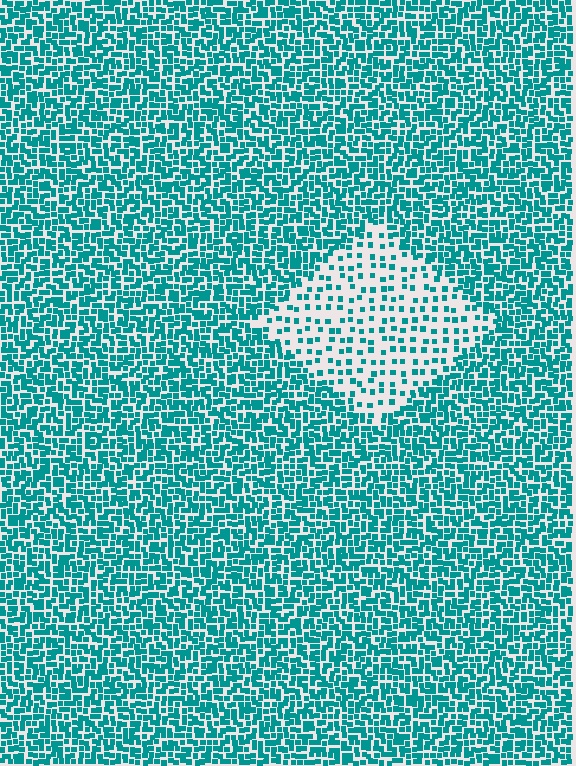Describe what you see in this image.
The image contains small teal elements arranged at two different densities. A diamond-shaped region is visible where the elements are less densely packed than the surrounding area.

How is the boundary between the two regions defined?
The boundary is defined by a change in element density (approximately 2.7x ratio). All elements are the same color, size, and shape.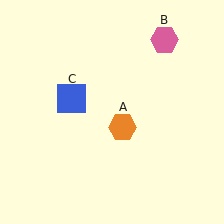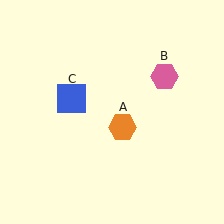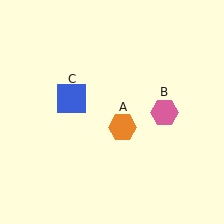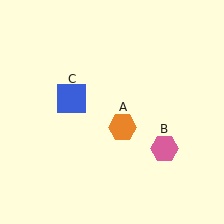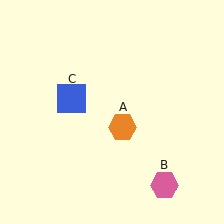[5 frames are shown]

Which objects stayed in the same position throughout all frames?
Orange hexagon (object A) and blue square (object C) remained stationary.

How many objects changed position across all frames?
1 object changed position: pink hexagon (object B).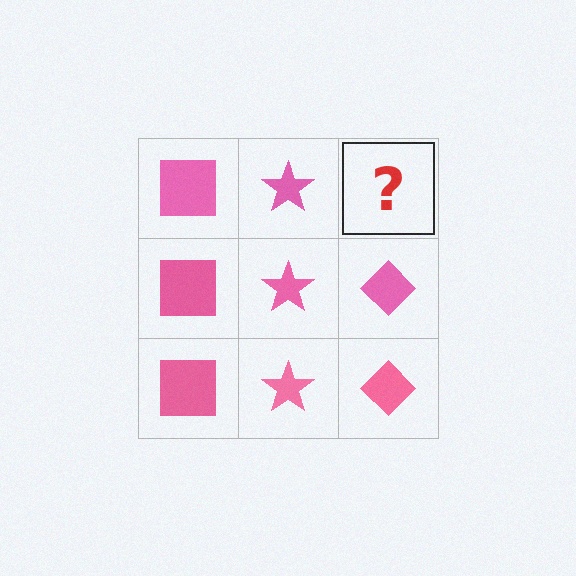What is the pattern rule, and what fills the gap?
The rule is that each column has a consistent shape. The gap should be filled with a pink diamond.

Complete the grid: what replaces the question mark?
The question mark should be replaced with a pink diamond.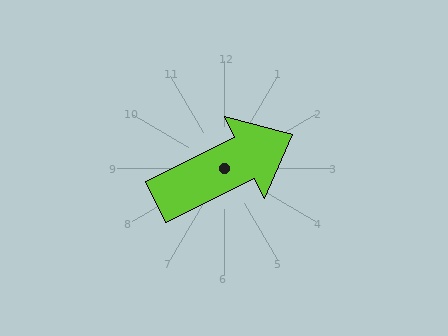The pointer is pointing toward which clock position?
Roughly 2 o'clock.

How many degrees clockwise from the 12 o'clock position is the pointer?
Approximately 64 degrees.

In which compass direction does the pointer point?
Northeast.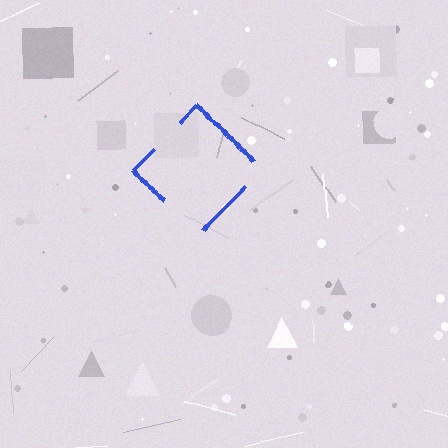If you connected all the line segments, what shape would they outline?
They would outline a diamond.